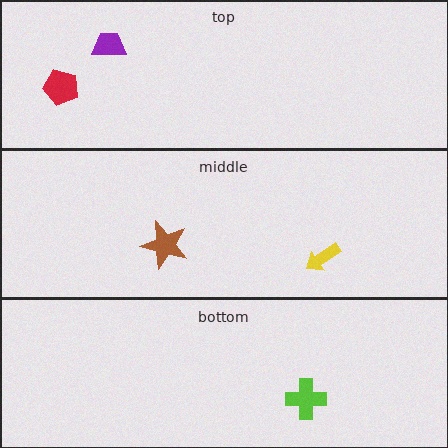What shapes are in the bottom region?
The lime cross.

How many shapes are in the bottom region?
1.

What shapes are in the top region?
The purple trapezoid, the red pentagon.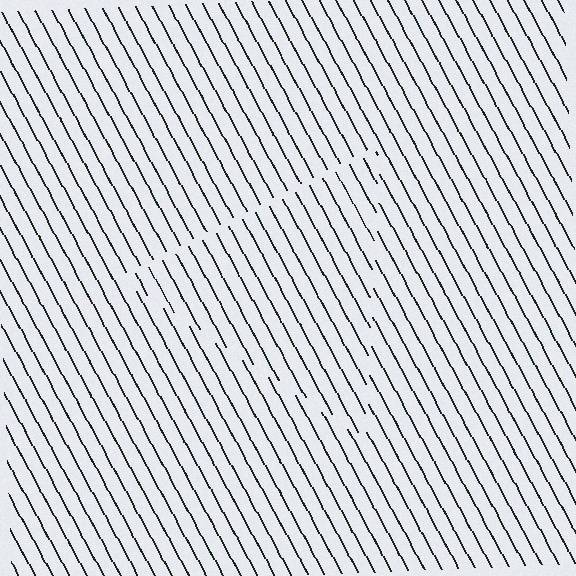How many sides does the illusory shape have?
3 sides — the line-ends trace a triangle.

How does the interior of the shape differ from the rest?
The interior of the shape contains the same grating, shifted by half a period — the contour is defined by the phase discontinuity where line-ends from the inner and outer gratings abut.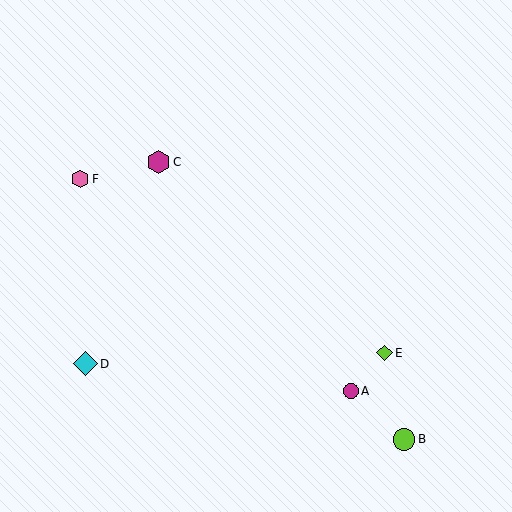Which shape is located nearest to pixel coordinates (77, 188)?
The pink hexagon (labeled F) at (80, 179) is nearest to that location.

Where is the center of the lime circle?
The center of the lime circle is at (404, 439).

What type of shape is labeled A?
Shape A is a magenta circle.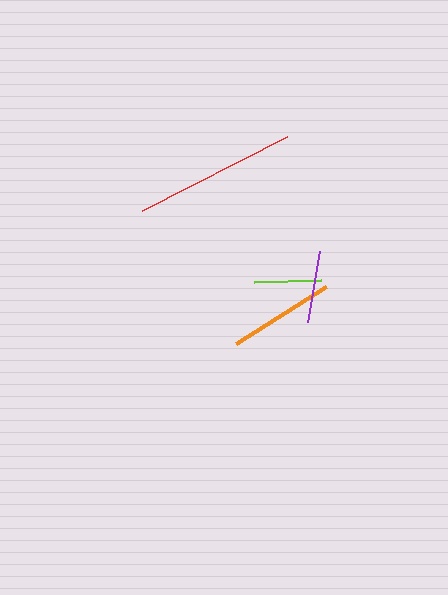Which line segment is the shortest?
The lime line is the shortest at approximately 67 pixels.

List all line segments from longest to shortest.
From longest to shortest: red, orange, purple, lime.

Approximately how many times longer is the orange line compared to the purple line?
The orange line is approximately 1.5 times the length of the purple line.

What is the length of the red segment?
The red segment is approximately 162 pixels long.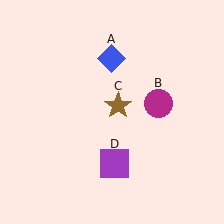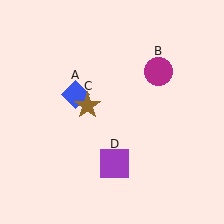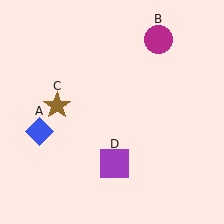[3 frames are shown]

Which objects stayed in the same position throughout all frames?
Purple square (object D) remained stationary.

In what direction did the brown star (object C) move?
The brown star (object C) moved left.